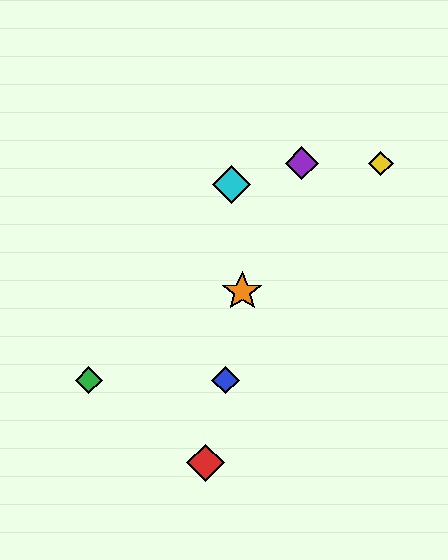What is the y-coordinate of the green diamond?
The green diamond is at y≈380.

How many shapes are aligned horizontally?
2 shapes (the blue diamond, the green diamond) are aligned horizontally.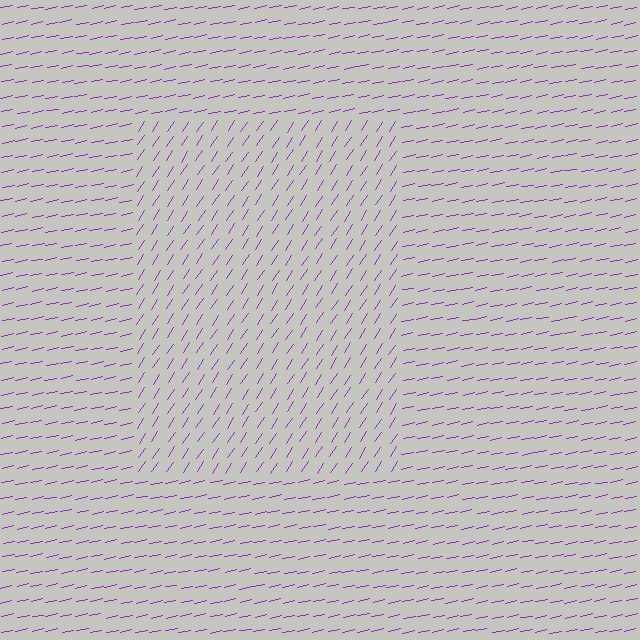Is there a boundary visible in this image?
Yes, there is a texture boundary formed by a change in line orientation.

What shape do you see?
I see a rectangle.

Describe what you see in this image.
The image is filled with small purple line segments. A rectangle region in the image has lines oriented differently from the surrounding lines, creating a visible texture boundary.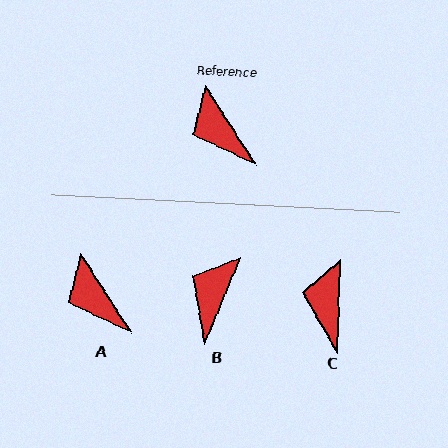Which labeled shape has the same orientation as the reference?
A.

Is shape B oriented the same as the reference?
No, it is off by about 55 degrees.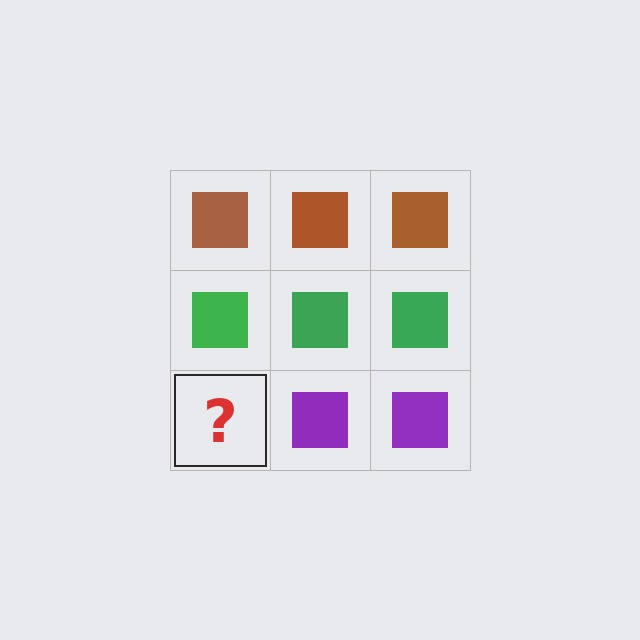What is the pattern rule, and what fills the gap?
The rule is that each row has a consistent color. The gap should be filled with a purple square.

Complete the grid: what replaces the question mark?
The question mark should be replaced with a purple square.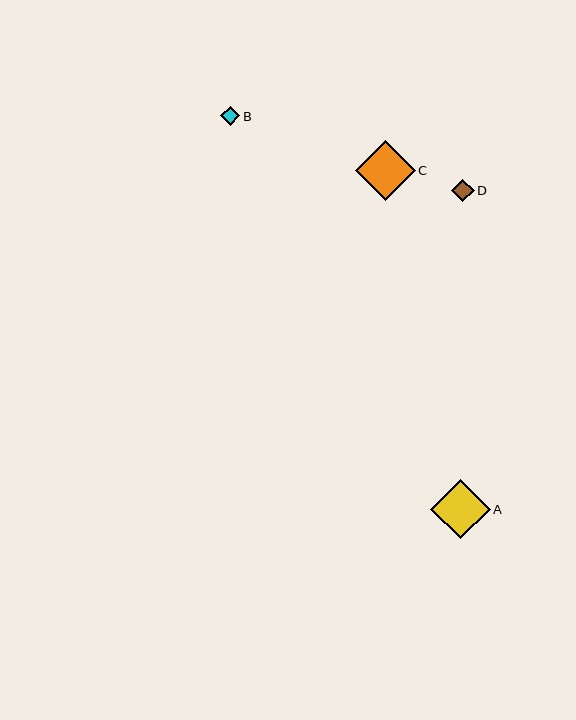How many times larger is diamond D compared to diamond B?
Diamond D is approximately 1.2 times the size of diamond B.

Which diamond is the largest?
Diamond A is the largest with a size of approximately 60 pixels.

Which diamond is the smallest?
Diamond B is the smallest with a size of approximately 19 pixels.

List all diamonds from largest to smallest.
From largest to smallest: A, C, D, B.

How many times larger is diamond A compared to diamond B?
Diamond A is approximately 3.1 times the size of diamond B.